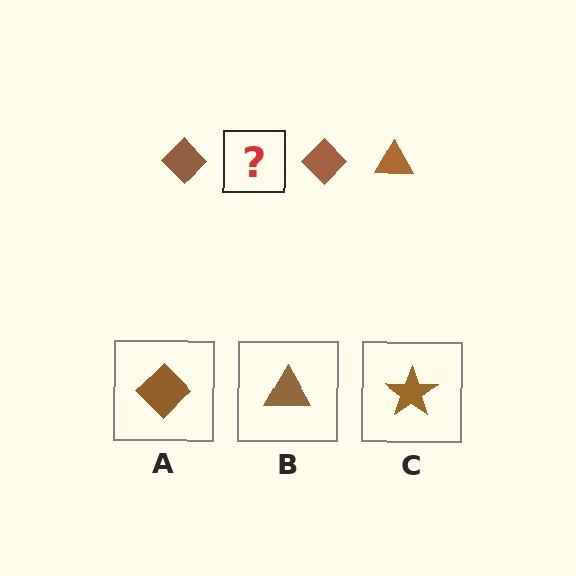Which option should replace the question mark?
Option B.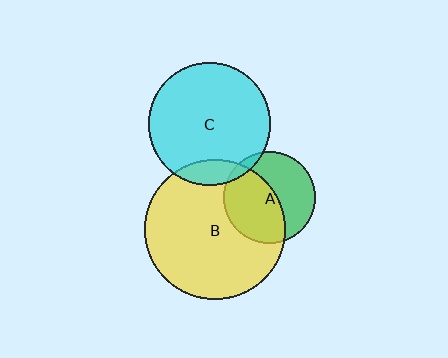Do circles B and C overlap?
Yes.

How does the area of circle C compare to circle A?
Approximately 1.8 times.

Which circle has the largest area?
Circle B (yellow).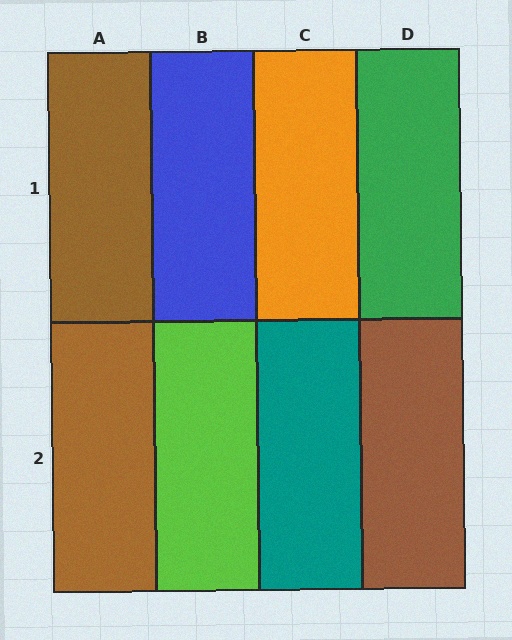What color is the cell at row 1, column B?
Blue.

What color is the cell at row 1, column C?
Orange.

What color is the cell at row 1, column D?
Green.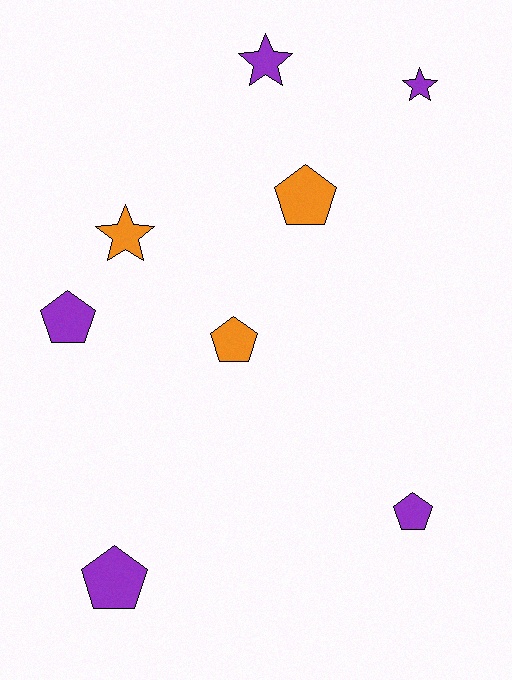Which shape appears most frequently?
Pentagon, with 5 objects.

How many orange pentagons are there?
There are 2 orange pentagons.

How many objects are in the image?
There are 8 objects.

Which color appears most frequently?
Purple, with 5 objects.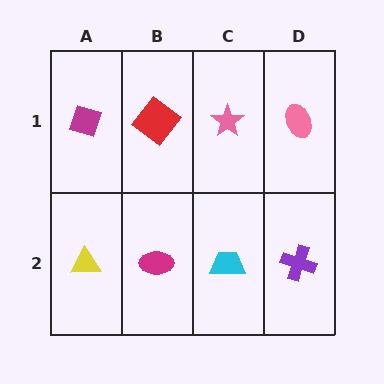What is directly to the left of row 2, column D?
A cyan trapezoid.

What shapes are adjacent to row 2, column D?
A pink ellipse (row 1, column D), a cyan trapezoid (row 2, column C).